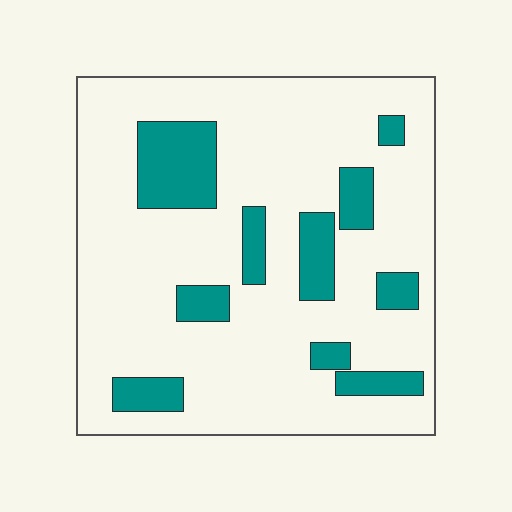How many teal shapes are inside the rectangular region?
10.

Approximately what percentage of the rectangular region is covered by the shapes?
Approximately 20%.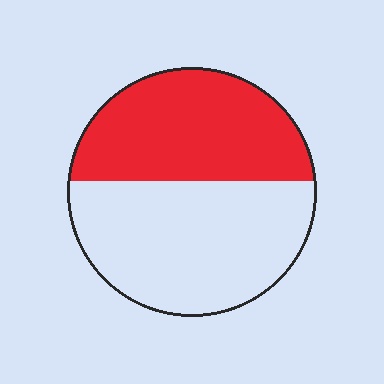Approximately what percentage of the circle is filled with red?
Approximately 45%.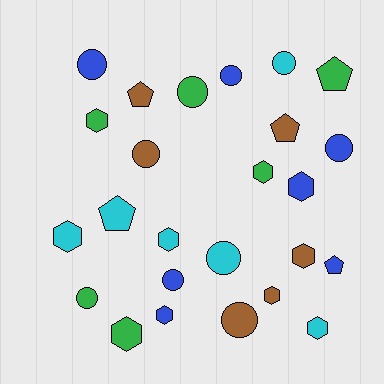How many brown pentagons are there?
There are 2 brown pentagons.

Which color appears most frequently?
Blue, with 7 objects.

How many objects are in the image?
There are 25 objects.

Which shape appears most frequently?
Hexagon, with 10 objects.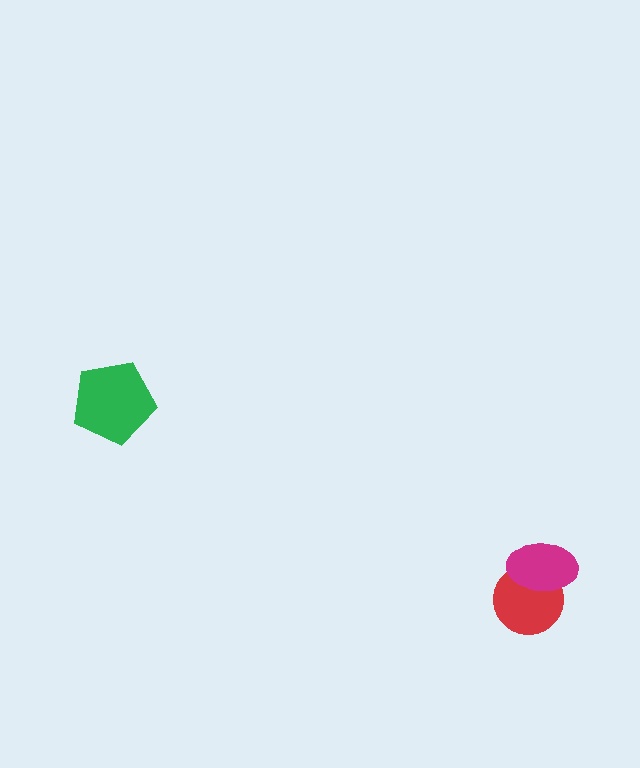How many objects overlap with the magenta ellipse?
1 object overlaps with the magenta ellipse.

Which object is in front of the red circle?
The magenta ellipse is in front of the red circle.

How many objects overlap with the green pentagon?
0 objects overlap with the green pentagon.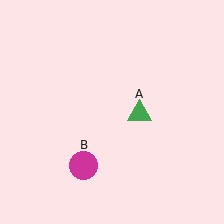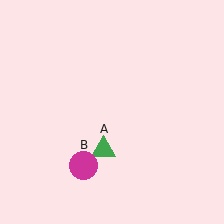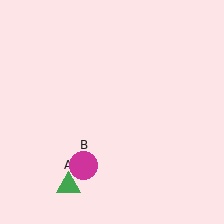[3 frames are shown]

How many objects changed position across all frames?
1 object changed position: green triangle (object A).